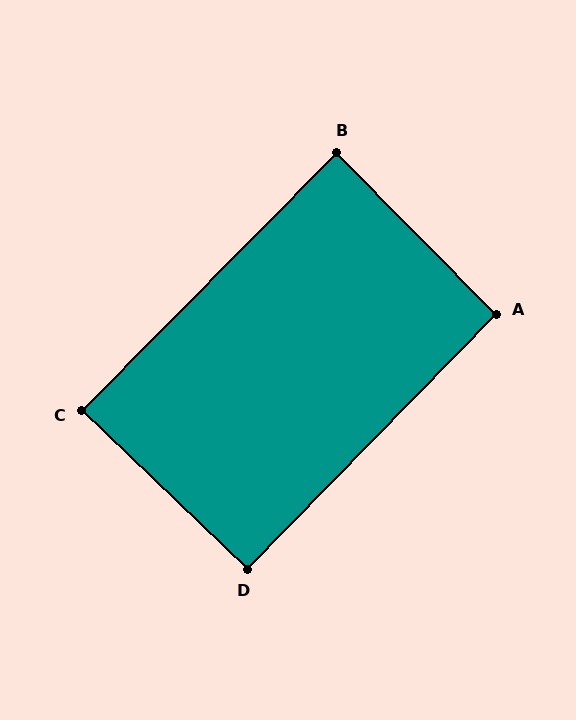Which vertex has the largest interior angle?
A, at approximately 91 degrees.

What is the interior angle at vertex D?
Approximately 91 degrees (approximately right).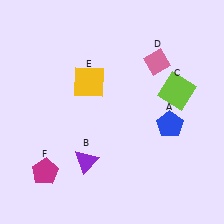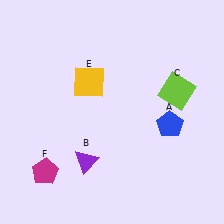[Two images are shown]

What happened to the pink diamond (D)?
The pink diamond (D) was removed in Image 2. It was in the top-right area of Image 1.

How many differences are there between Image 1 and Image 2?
There is 1 difference between the two images.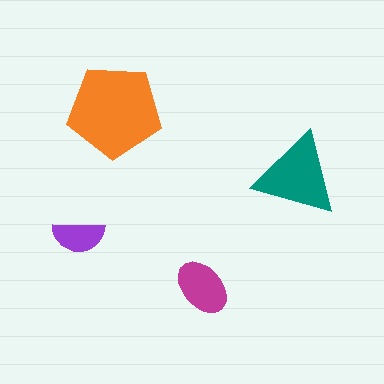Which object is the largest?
The orange pentagon.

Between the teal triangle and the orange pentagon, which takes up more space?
The orange pentagon.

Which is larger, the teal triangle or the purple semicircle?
The teal triangle.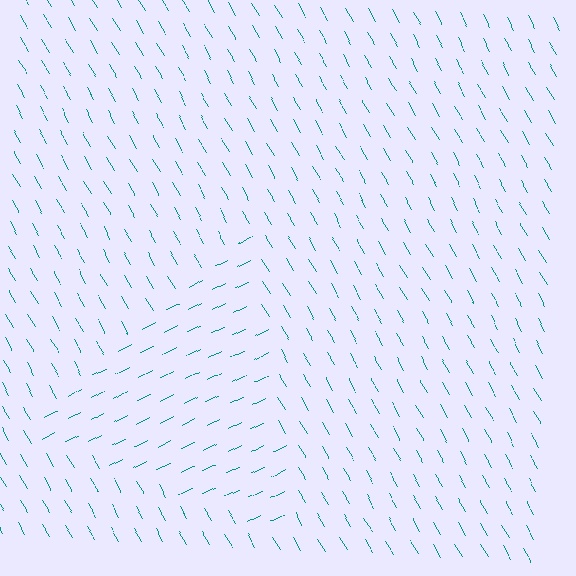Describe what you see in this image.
The image is filled with small teal line segments. A triangle region in the image has lines oriented differently from the surrounding lines, creating a visible texture boundary.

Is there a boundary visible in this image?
Yes, there is a texture boundary formed by a change in line orientation.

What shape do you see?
I see a triangle.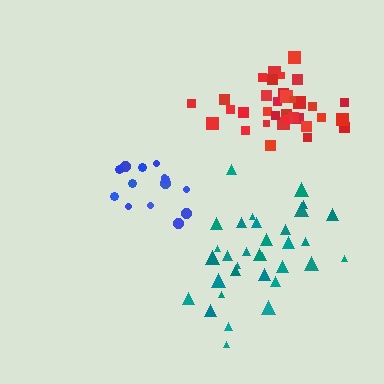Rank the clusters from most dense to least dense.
red, blue, teal.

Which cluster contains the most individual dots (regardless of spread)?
Red (35).